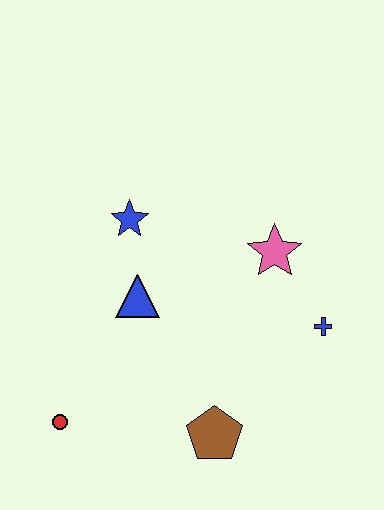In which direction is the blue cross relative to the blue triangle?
The blue cross is to the right of the blue triangle.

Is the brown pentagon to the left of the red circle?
No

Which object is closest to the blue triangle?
The blue star is closest to the blue triangle.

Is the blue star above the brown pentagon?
Yes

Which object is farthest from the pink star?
The red circle is farthest from the pink star.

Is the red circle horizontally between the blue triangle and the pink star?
No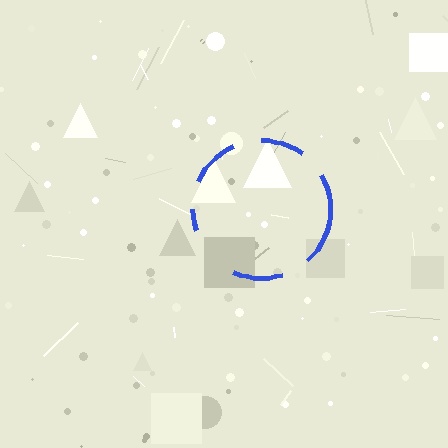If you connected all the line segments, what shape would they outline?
They would outline a circle.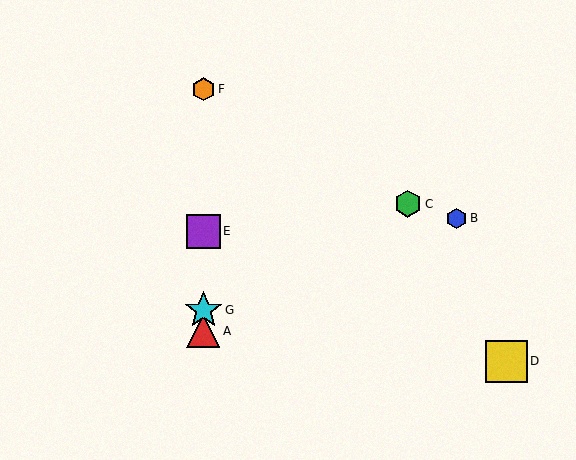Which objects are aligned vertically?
Objects A, E, F, G are aligned vertically.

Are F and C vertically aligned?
No, F is at x≈203 and C is at x≈408.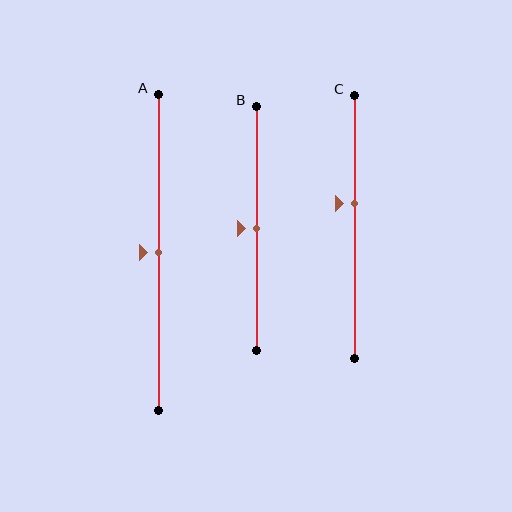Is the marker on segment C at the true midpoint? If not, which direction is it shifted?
No, the marker on segment C is shifted upward by about 9% of the segment length.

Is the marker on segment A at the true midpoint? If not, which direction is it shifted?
Yes, the marker on segment A is at the true midpoint.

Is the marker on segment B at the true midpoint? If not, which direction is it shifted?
Yes, the marker on segment B is at the true midpoint.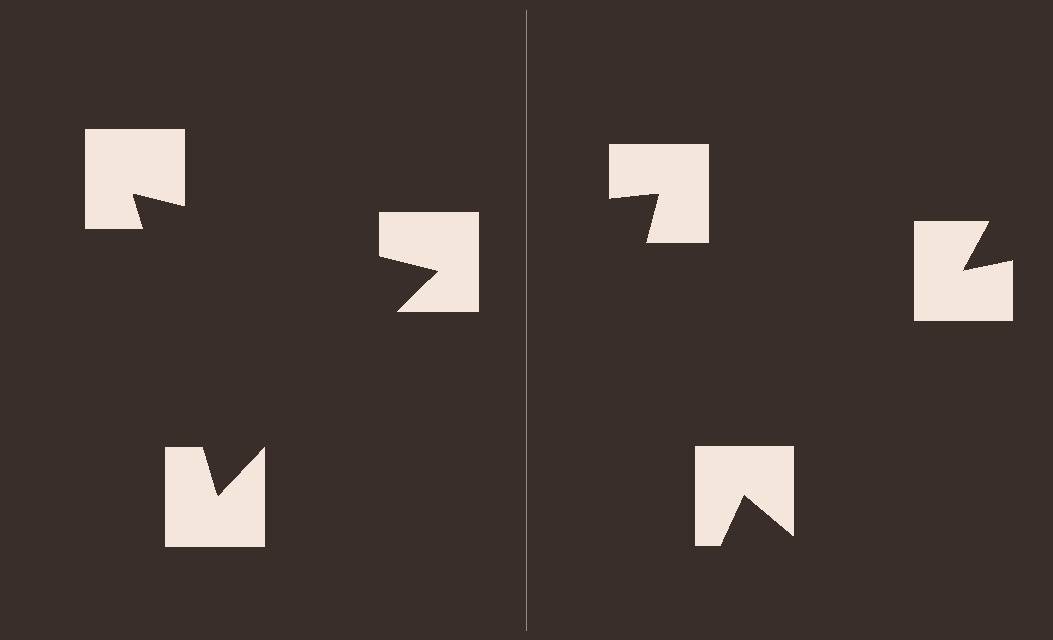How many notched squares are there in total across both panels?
6 — 3 on each side.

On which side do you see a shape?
An illusory triangle appears on the left side. On the right side the wedge cuts are rotated, so no coherent shape forms.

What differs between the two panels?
The notched squares are positioned identically on both sides; only the wedge orientations differ. On the left they align to a triangle; on the right they are misaligned.